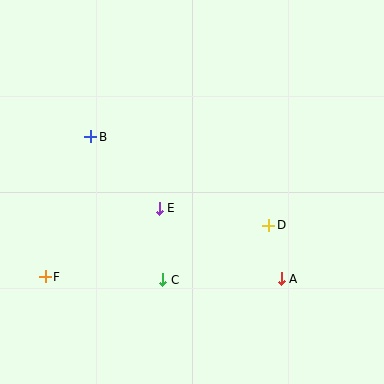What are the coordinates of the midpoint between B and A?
The midpoint between B and A is at (186, 208).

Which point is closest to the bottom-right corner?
Point A is closest to the bottom-right corner.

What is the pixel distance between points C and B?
The distance between C and B is 160 pixels.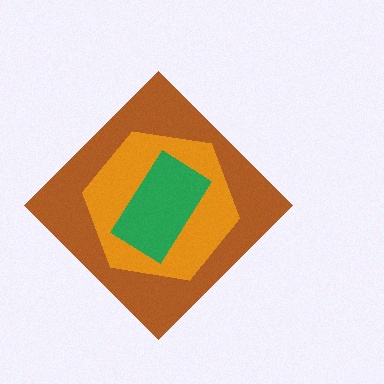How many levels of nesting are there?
3.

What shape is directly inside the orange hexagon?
The green rectangle.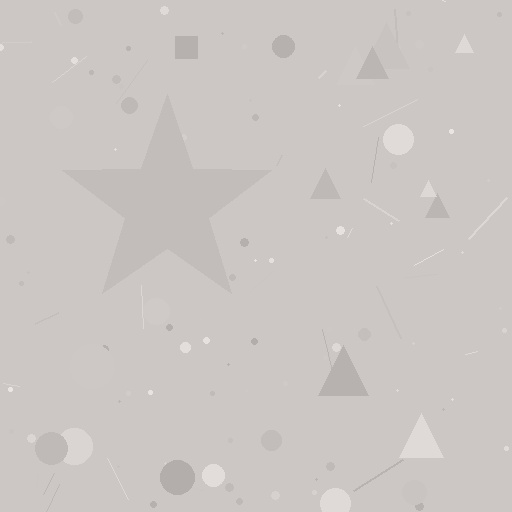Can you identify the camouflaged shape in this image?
The camouflaged shape is a star.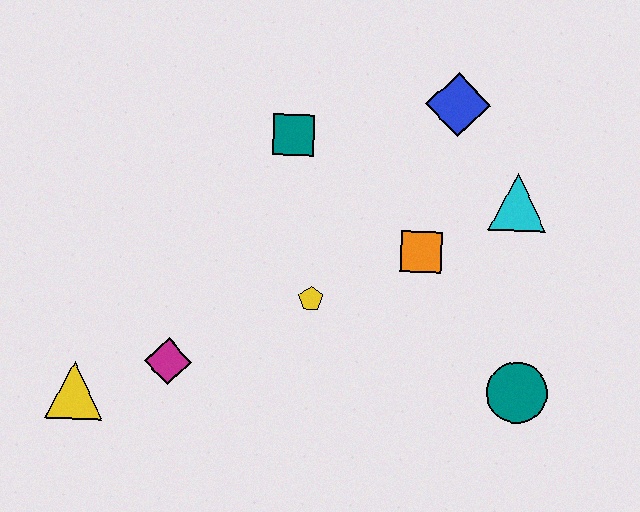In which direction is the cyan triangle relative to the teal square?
The cyan triangle is to the right of the teal square.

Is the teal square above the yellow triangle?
Yes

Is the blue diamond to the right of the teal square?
Yes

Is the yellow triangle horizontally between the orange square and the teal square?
No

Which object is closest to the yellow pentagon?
The orange square is closest to the yellow pentagon.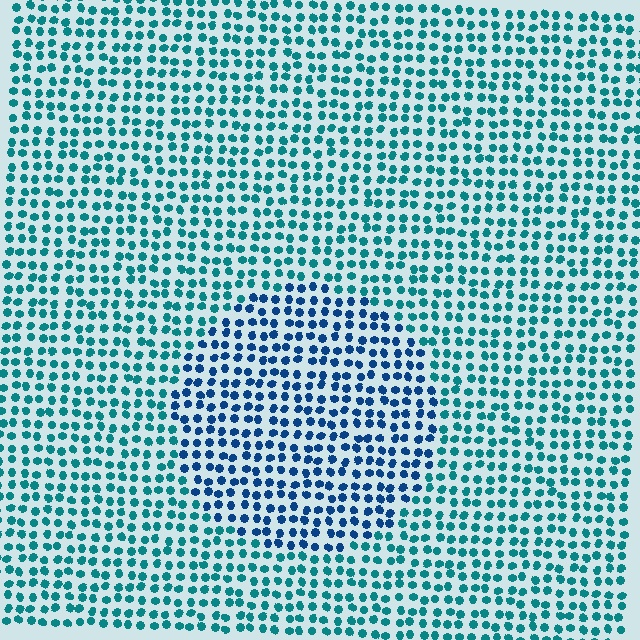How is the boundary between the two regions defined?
The boundary is defined purely by a slight shift in hue (about 33 degrees). Spacing, size, and orientation are identical on both sides.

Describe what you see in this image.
The image is filled with small teal elements in a uniform arrangement. A circle-shaped region is visible where the elements are tinted to a slightly different hue, forming a subtle color boundary.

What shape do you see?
I see a circle.